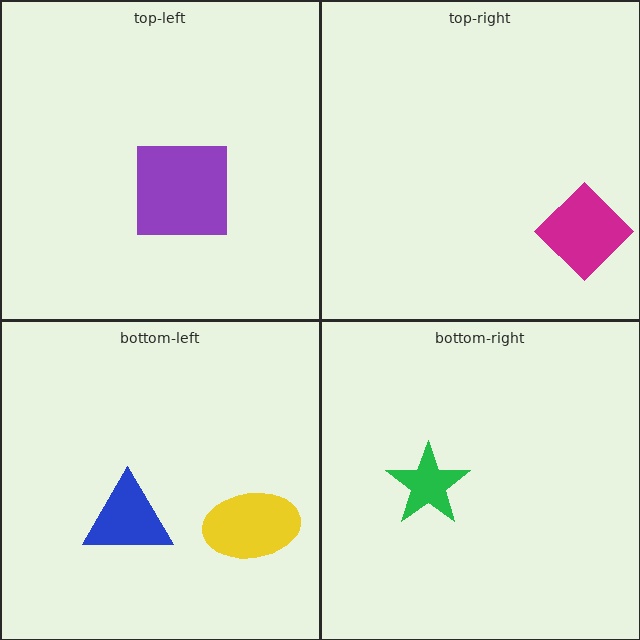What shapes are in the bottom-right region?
The green star.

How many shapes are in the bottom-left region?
2.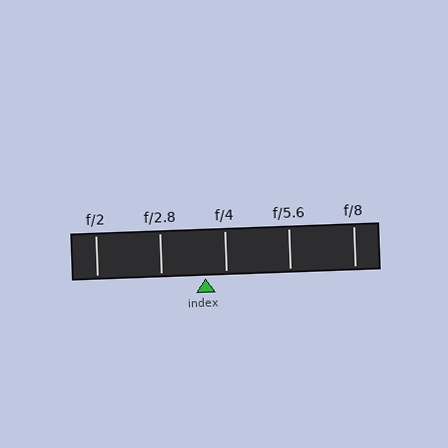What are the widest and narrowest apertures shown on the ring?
The widest aperture shown is f/2 and the narrowest is f/8.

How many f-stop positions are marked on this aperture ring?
There are 5 f-stop positions marked.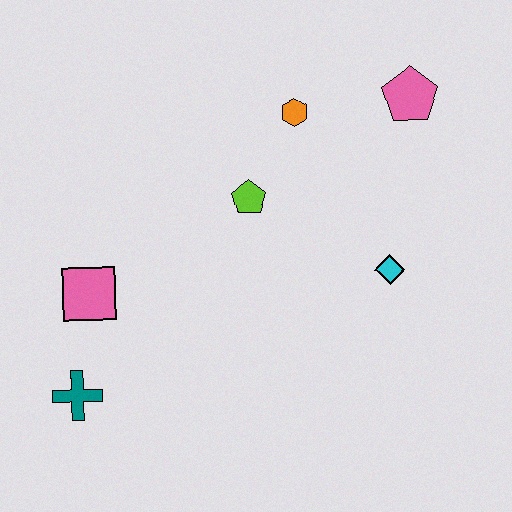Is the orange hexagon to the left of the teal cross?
No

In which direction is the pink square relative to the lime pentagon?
The pink square is to the left of the lime pentagon.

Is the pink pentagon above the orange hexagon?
Yes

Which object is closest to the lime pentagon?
The orange hexagon is closest to the lime pentagon.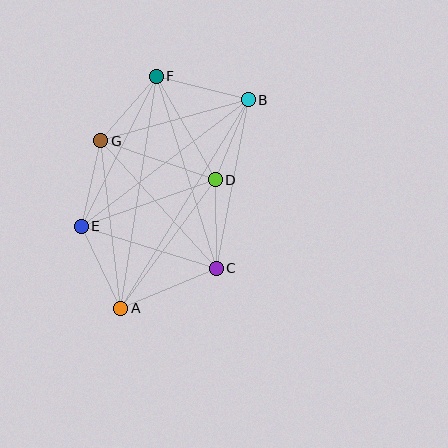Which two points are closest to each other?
Points F and G are closest to each other.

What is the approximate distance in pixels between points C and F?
The distance between C and F is approximately 201 pixels.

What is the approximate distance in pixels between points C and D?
The distance between C and D is approximately 89 pixels.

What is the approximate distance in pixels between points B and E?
The distance between B and E is approximately 209 pixels.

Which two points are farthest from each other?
Points A and B are farthest from each other.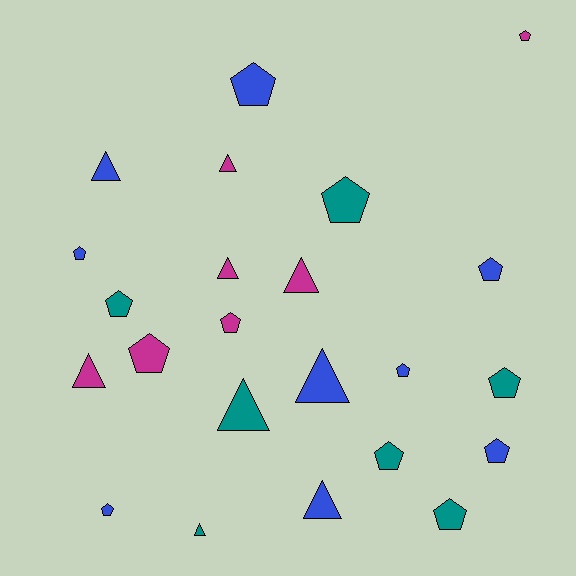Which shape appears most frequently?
Pentagon, with 14 objects.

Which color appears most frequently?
Blue, with 9 objects.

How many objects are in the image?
There are 23 objects.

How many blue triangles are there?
There are 3 blue triangles.